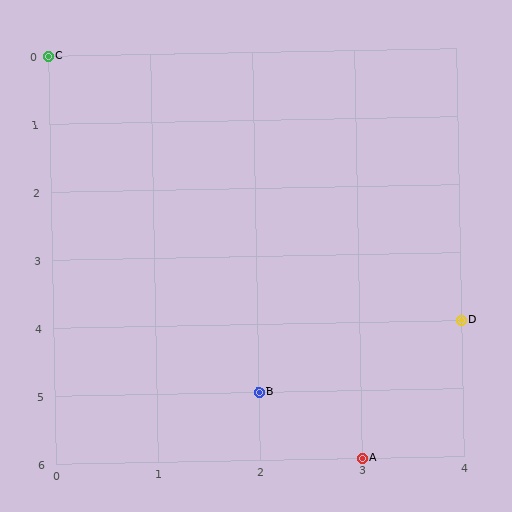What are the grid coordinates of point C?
Point C is at grid coordinates (0, 0).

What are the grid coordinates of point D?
Point D is at grid coordinates (4, 4).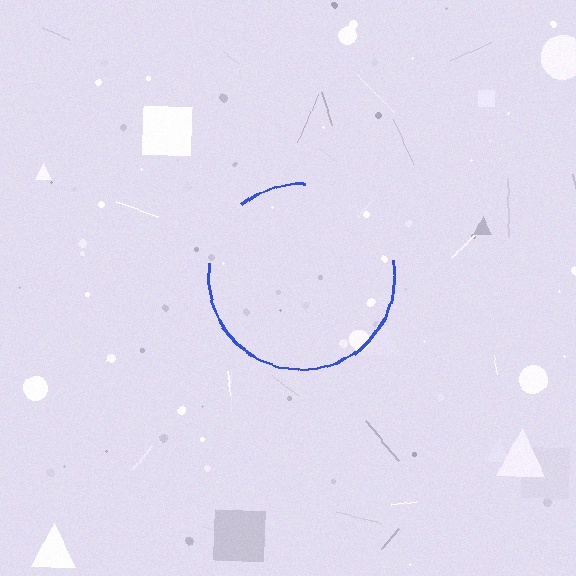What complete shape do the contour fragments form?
The contour fragments form a circle.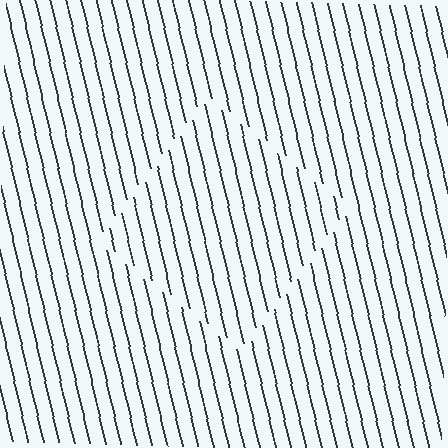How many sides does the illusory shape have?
4 sides — the line-ends trace a square.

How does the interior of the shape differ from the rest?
The interior of the shape contains the same grating, shifted by half a period — the contour is defined by the phase discontinuity where line-ends from the inner and outer gratings abut.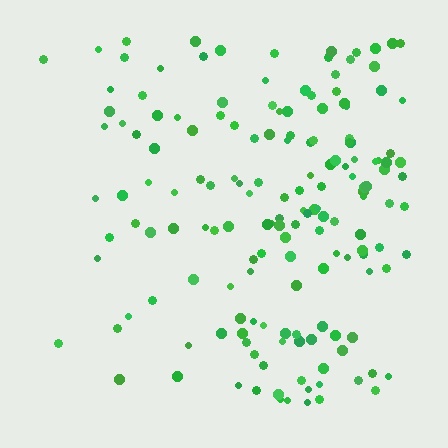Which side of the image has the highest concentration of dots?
The right.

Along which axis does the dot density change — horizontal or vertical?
Horizontal.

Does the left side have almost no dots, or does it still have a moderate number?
Still a moderate number, just noticeably fewer than the right.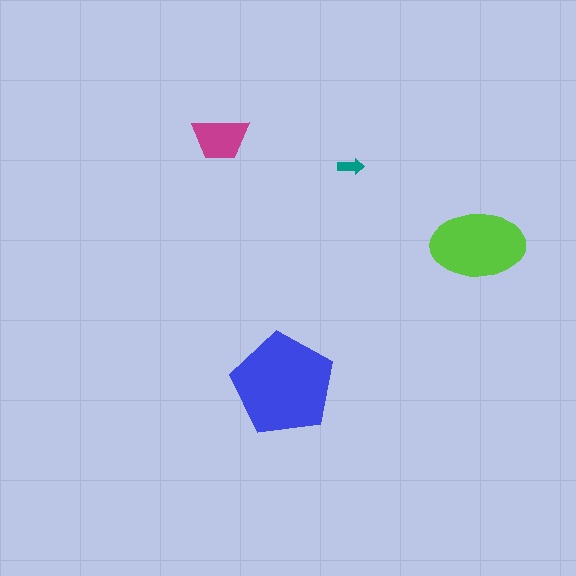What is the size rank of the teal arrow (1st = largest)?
4th.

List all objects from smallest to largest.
The teal arrow, the magenta trapezoid, the lime ellipse, the blue pentagon.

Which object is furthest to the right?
The lime ellipse is rightmost.